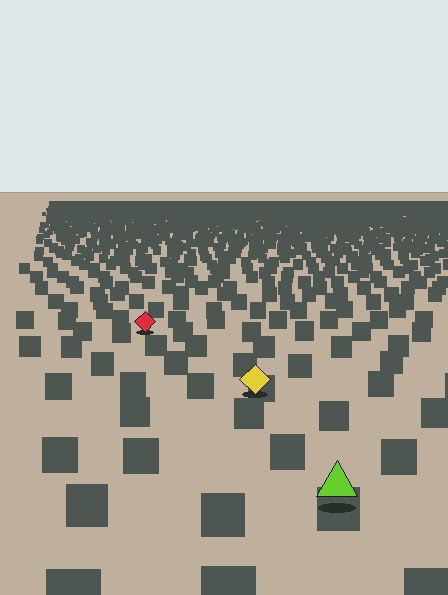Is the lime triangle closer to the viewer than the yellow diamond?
Yes. The lime triangle is closer — you can tell from the texture gradient: the ground texture is coarser near it.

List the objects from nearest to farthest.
From nearest to farthest: the lime triangle, the yellow diamond, the red diamond.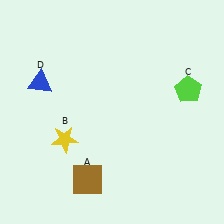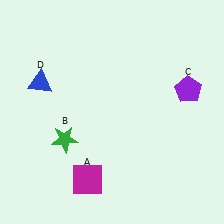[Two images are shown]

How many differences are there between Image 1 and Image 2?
There are 3 differences between the two images.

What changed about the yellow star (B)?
In Image 1, B is yellow. In Image 2, it changed to green.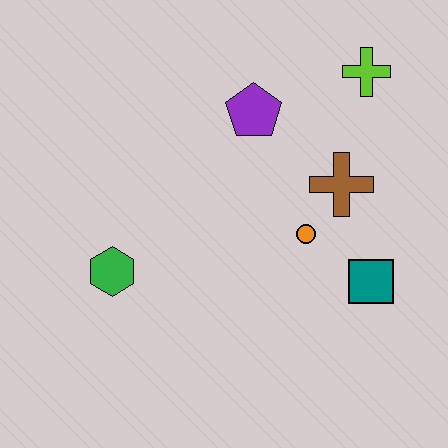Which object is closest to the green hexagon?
The orange circle is closest to the green hexagon.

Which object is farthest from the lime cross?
The green hexagon is farthest from the lime cross.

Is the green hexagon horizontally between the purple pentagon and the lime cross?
No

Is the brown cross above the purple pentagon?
No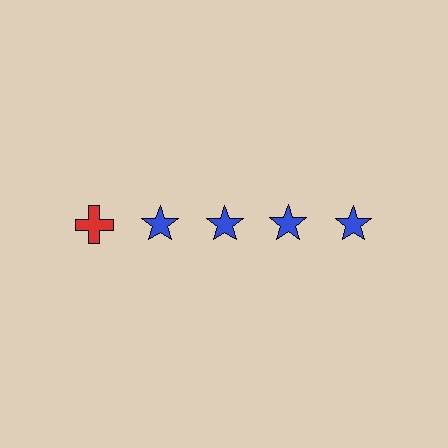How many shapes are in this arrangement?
There are 5 shapes arranged in a grid pattern.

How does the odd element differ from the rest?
It differs in both color (red instead of blue) and shape (cross instead of star).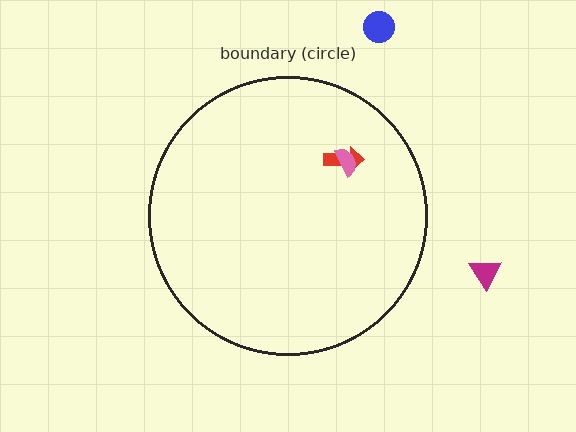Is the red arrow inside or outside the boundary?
Inside.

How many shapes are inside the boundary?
2 inside, 2 outside.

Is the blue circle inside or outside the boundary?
Outside.